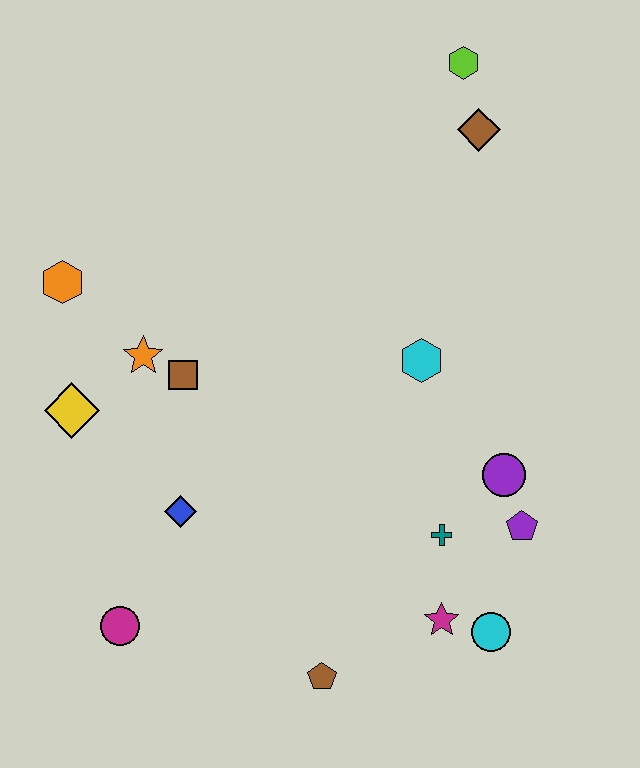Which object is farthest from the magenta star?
The lime hexagon is farthest from the magenta star.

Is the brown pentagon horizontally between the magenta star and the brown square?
Yes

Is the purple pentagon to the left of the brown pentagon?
No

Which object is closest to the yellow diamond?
The orange star is closest to the yellow diamond.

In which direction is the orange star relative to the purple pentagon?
The orange star is to the left of the purple pentagon.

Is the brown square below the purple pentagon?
No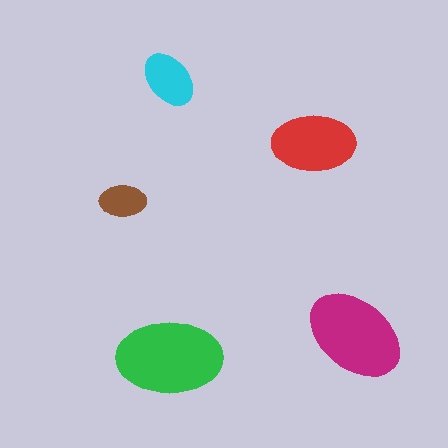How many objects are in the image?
There are 5 objects in the image.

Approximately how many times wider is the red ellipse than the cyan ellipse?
About 1.5 times wider.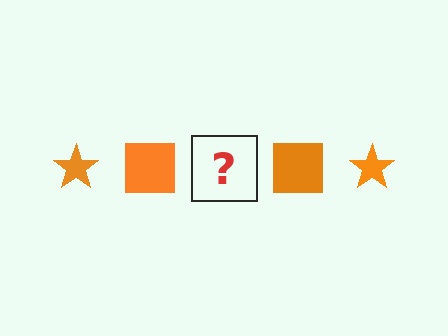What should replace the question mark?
The question mark should be replaced with an orange star.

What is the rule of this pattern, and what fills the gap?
The rule is that the pattern cycles through star, square shapes in orange. The gap should be filled with an orange star.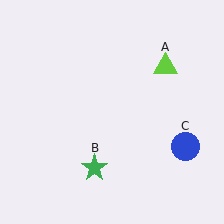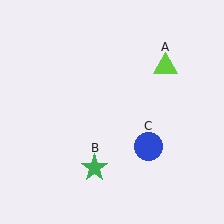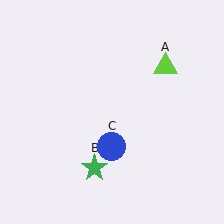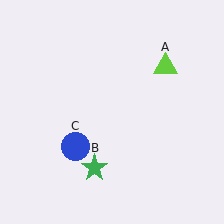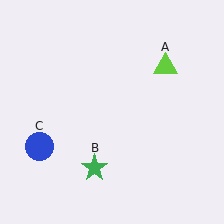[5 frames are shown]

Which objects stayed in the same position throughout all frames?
Lime triangle (object A) and green star (object B) remained stationary.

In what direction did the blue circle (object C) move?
The blue circle (object C) moved left.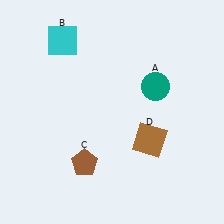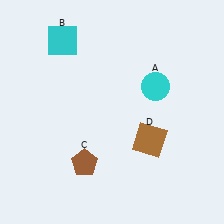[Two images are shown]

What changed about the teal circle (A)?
In Image 1, A is teal. In Image 2, it changed to cyan.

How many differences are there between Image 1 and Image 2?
There is 1 difference between the two images.